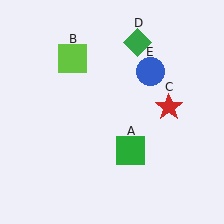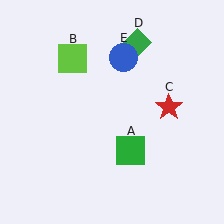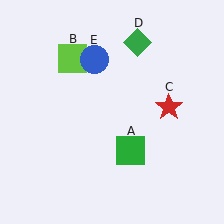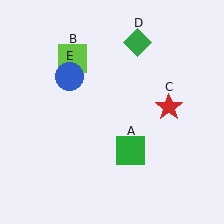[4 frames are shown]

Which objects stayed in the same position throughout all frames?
Green square (object A) and lime square (object B) and red star (object C) and green diamond (object D) remained stationary.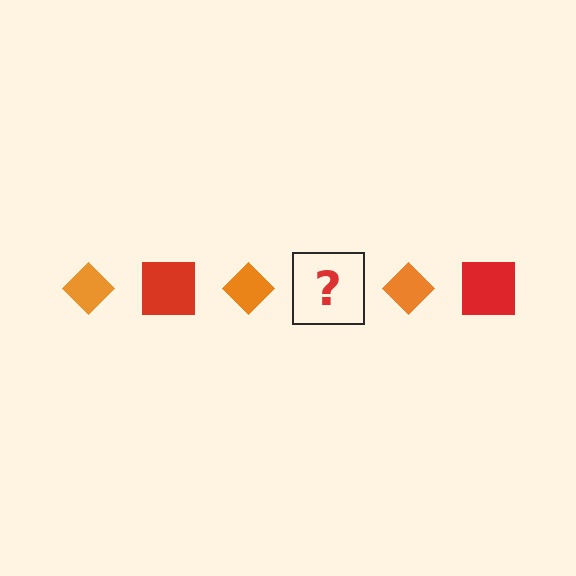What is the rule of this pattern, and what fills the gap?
The rule is that the pattern alternates between orange diamond and red square. The gap should be filled with a red square.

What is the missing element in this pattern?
The missing element is a red square.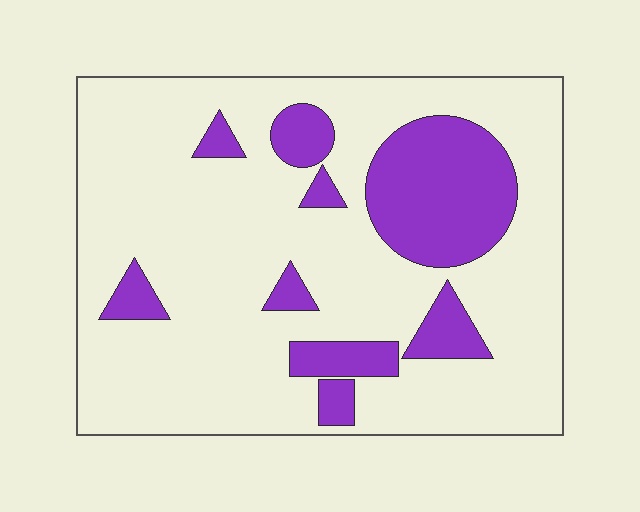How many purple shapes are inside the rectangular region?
9.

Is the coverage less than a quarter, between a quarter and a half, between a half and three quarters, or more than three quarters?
Less than a quarter.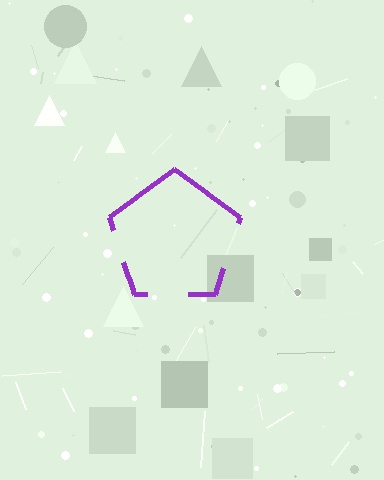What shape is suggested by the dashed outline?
The dashed outline suggests a pentagon.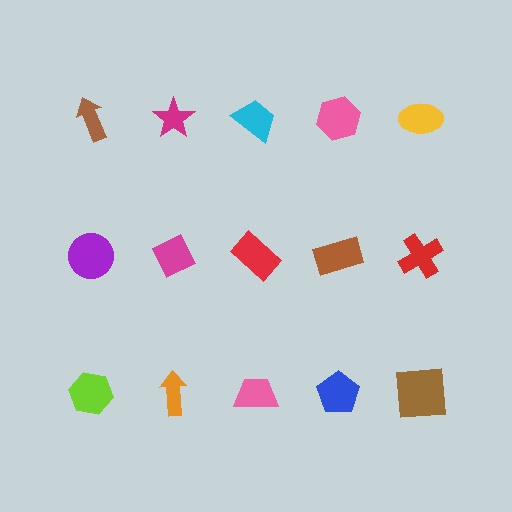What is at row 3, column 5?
A brown square.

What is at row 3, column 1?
A lime hexagon.